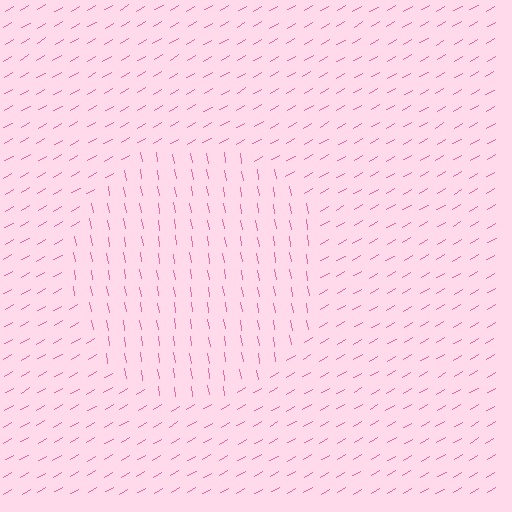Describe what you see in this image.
The image is filled with small pink line segments. A circle region in the image has lines oriented differently from the surrounding lines, creating a visible texture boundary.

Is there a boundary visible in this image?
Yes, there is a texture boundary formed by a change in line orientation.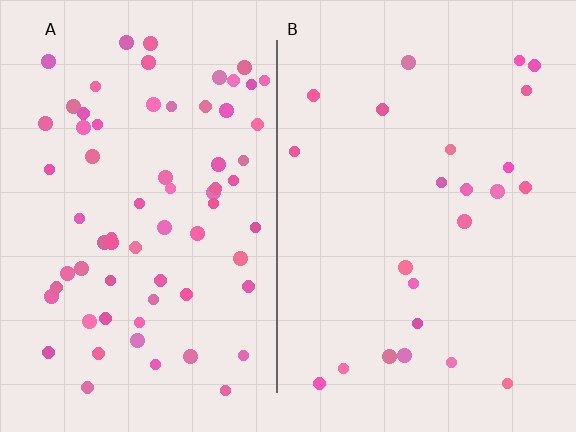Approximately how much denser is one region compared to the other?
Approximately 2.9× — region A over region B.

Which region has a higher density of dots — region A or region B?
A (the left).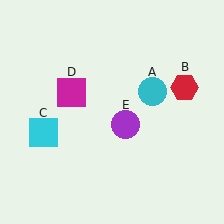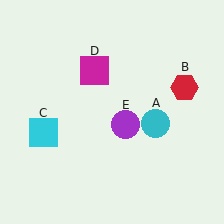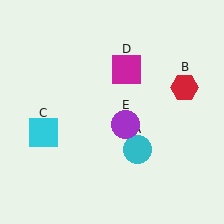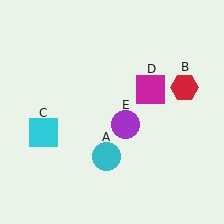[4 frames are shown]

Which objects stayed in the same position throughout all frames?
Red hexagon (object B) and cyan square (object C) and purple circle (object E) remained stationary.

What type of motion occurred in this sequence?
The cyan circle (object A), magenta square (object D) rotated clockwise around the center of the scene.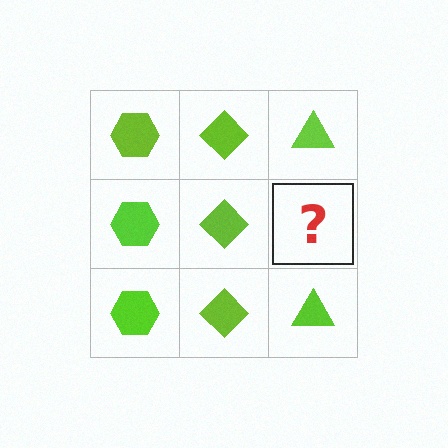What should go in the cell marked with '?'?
The missing cell should contain a lime triangle.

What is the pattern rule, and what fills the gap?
The rule is that each column has a consistent shape. The gap should be filled with a lime triangle.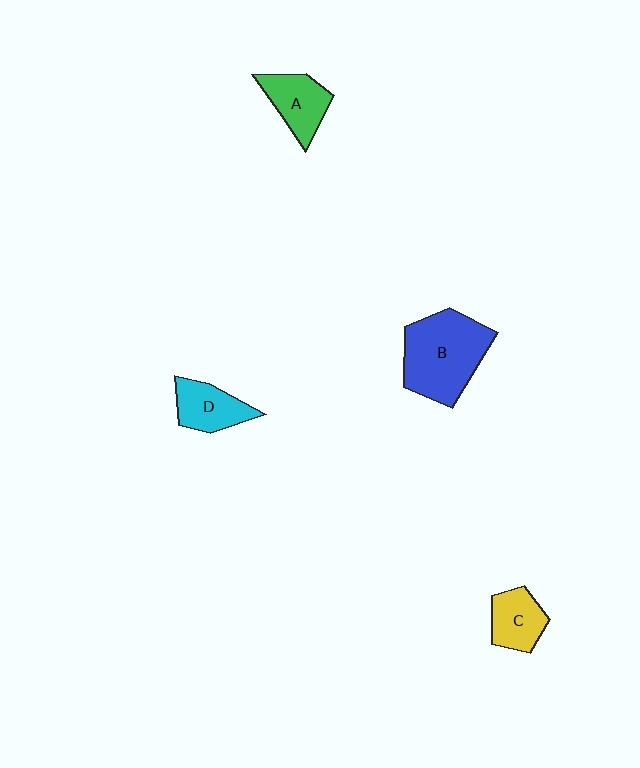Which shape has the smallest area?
Shape C (yellow).